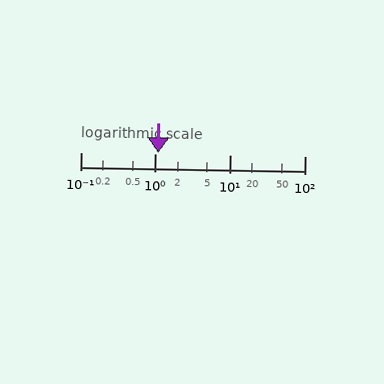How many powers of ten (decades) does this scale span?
The scale spans 3 decades, from 0.1 to 100.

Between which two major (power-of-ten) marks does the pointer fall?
The pointer is between 1 and 10.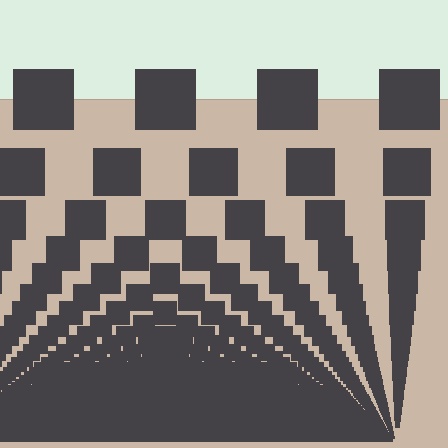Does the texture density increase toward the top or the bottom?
Density increases toward the bottom.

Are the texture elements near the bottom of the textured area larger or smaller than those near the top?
Smaller. The gradient is inverted — elements near the bottom are smaller and denser.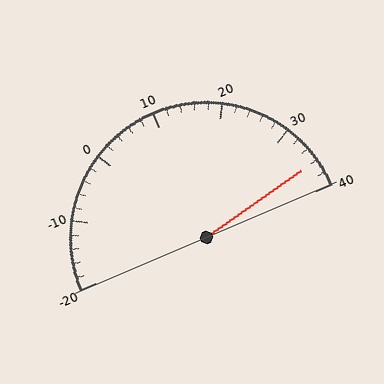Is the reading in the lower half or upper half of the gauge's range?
The reading is in the upper half of the range (-20 to 40).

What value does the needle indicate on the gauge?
The needle indicates approximately 36.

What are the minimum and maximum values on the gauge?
The gauge ranges from -20 to 40.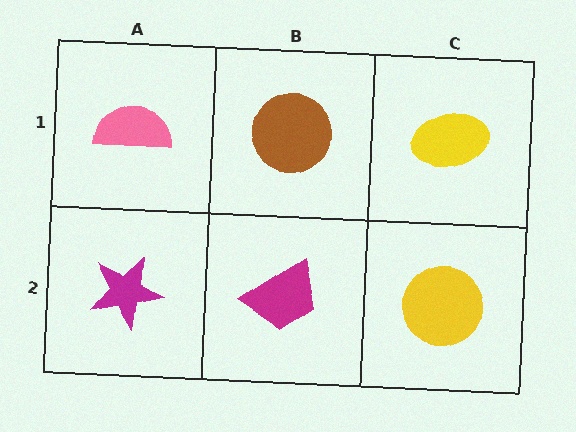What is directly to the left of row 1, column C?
A brown circle.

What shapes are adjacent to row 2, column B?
A brown circle (row 1, column B), a magenta star (row 2, column A), a yellow circle (row 2, column C).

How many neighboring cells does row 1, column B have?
3.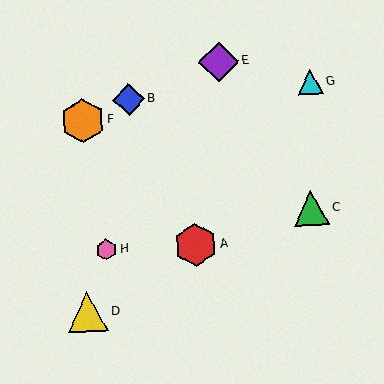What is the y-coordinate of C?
Object C is at y≈208.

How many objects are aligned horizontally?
2 objects (A, H) are aligned horizontally.